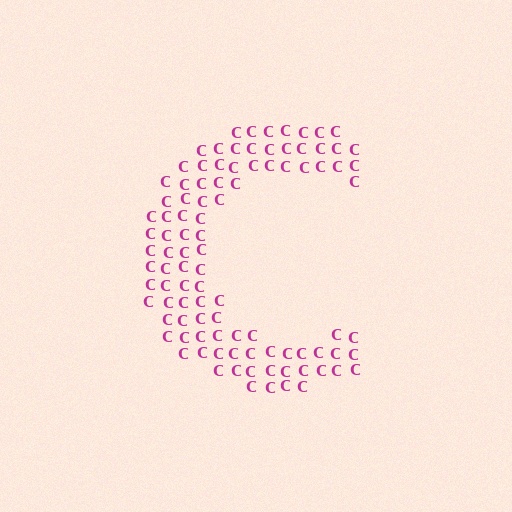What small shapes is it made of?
It is made of small letter C's.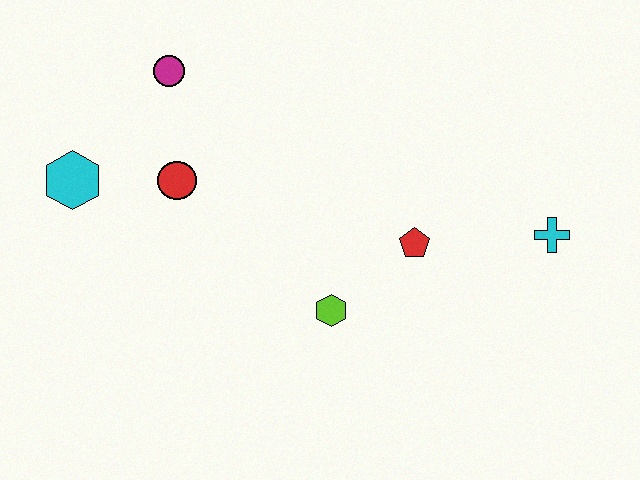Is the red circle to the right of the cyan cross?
No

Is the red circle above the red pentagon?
Yes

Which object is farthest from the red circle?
The cyan cross is farthest from the red circle.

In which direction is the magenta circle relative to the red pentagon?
The magenta circle is to the left of the red pentagon.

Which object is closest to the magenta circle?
The red circle is closest to the magenta circle.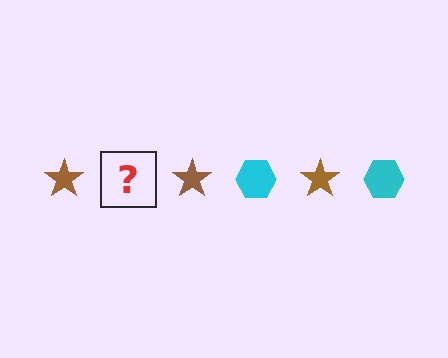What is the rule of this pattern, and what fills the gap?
The rule is that the pattern alternates between brown star and cyan hexagon. The gap should be filled with a cyan hexagon.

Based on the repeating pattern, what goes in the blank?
The blank should be a cyan hexagon.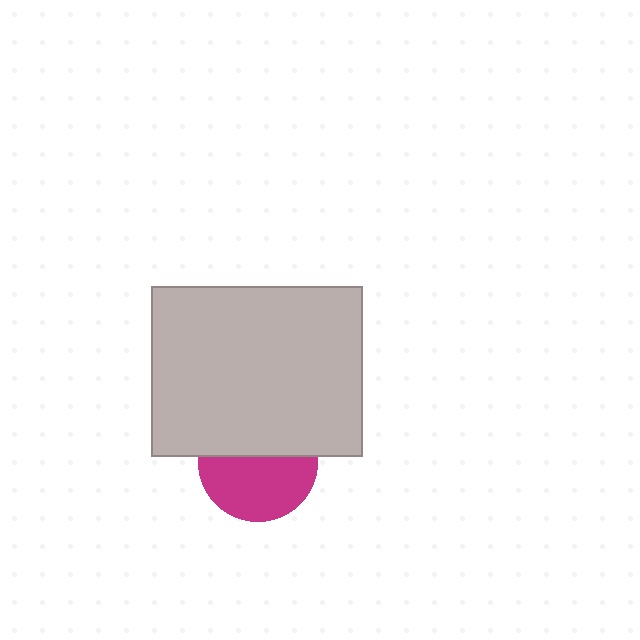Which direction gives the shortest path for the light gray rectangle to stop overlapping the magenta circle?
Moving up gives the shortest separation.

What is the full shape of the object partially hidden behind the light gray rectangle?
The partially hidden object is a magenta circle.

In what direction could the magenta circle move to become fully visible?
The magenta circle could move down. That would shift it out from behind the light gray rectangle entirely.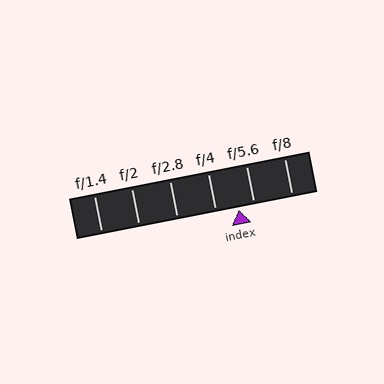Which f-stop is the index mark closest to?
The index mark is closest to f/5.6.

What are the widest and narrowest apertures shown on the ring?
The widest aperture shown is f/1.4 and the narrowest is f/8.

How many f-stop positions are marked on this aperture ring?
There are 6 f-stop positions marked.